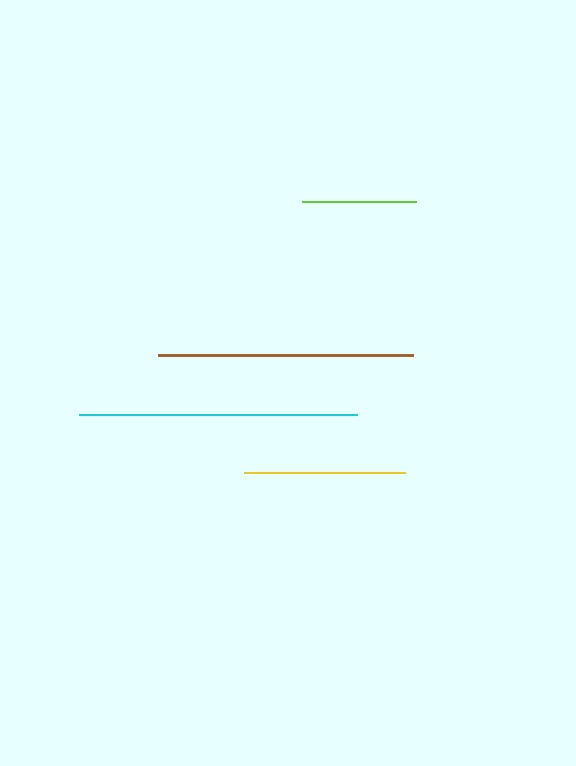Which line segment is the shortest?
The lime line is the shortest at approximately 114 pixels.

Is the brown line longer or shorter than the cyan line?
The cyan line is longer than the brown line.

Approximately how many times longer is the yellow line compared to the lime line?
The yellow line is approximately 1.4 times the length of the lime line.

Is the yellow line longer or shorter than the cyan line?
The cyan line is longer than the yellow line.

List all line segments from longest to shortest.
From longest to shortest: cyan, brown, yellow, lime.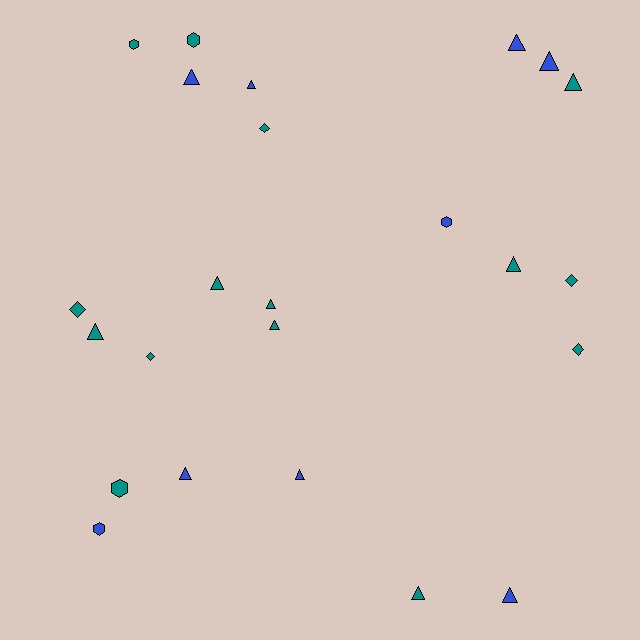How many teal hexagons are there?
There are 3 teal hexagons.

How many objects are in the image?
There are 24 objects.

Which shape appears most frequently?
Triangle, with 14 objects.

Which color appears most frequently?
Teal, with 15 objects.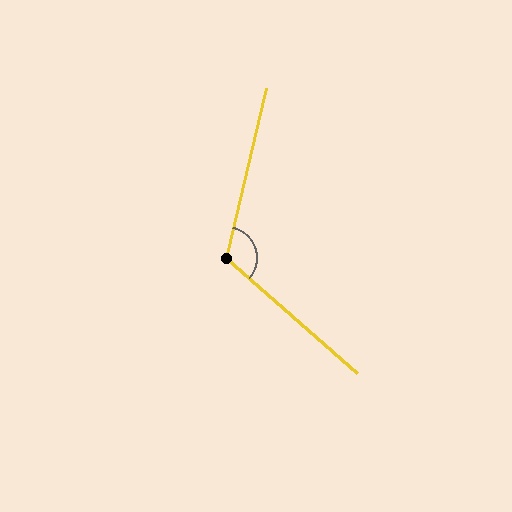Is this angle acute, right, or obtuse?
It is obtuse.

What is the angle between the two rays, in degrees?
Approximately 118 degrees.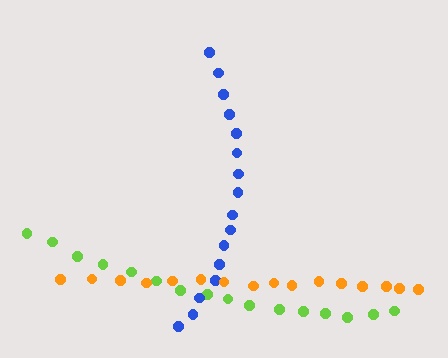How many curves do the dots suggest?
There are 3 distinct paths.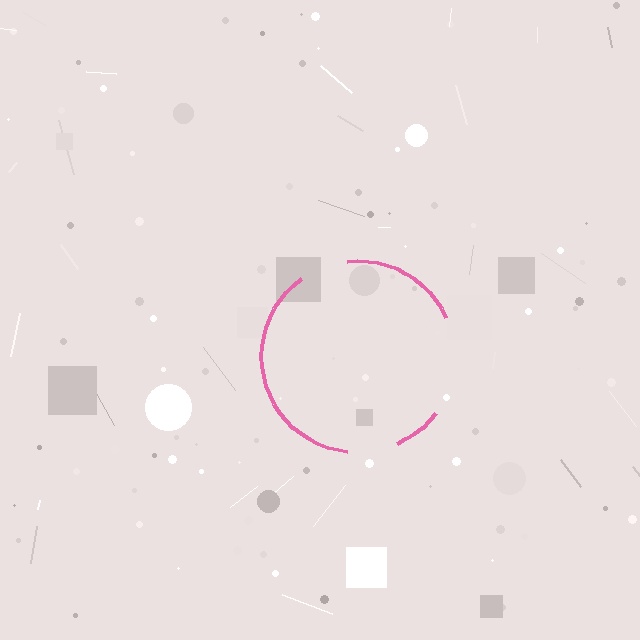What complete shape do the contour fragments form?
The contour fragments form a circle.